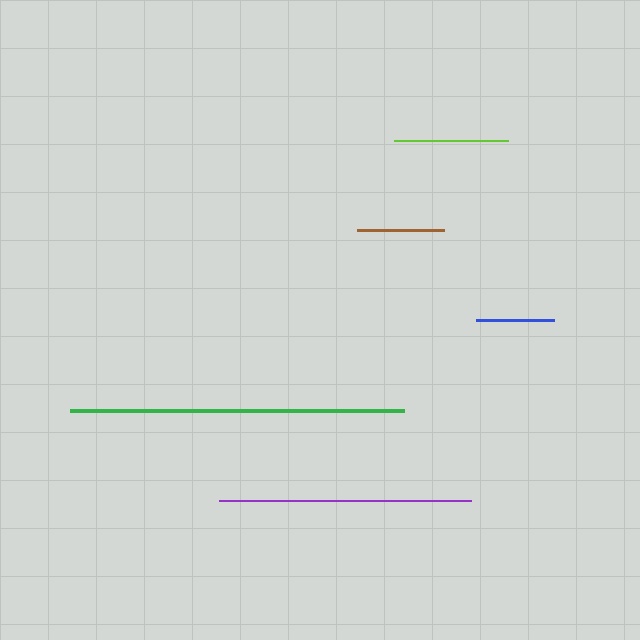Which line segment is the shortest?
The blue line is the shortest at approximately 77 pixels.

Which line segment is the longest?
The green line is the longest at approximately 334 pixels.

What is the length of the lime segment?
The lime segment is approximately 114 pixels long.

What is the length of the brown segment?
The brown segment is approximately 87 pixels long.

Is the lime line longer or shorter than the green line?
The green line is longer than the lime line.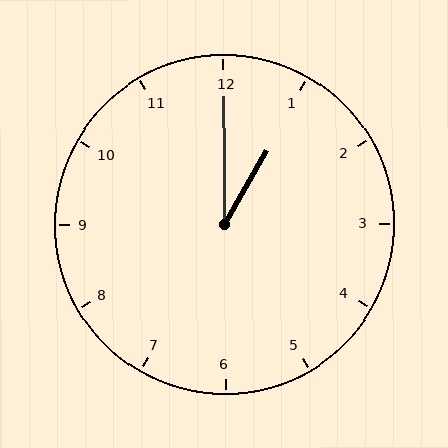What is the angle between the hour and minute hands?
Approximately 30 degrees.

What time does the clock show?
1:00.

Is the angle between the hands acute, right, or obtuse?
It is acute.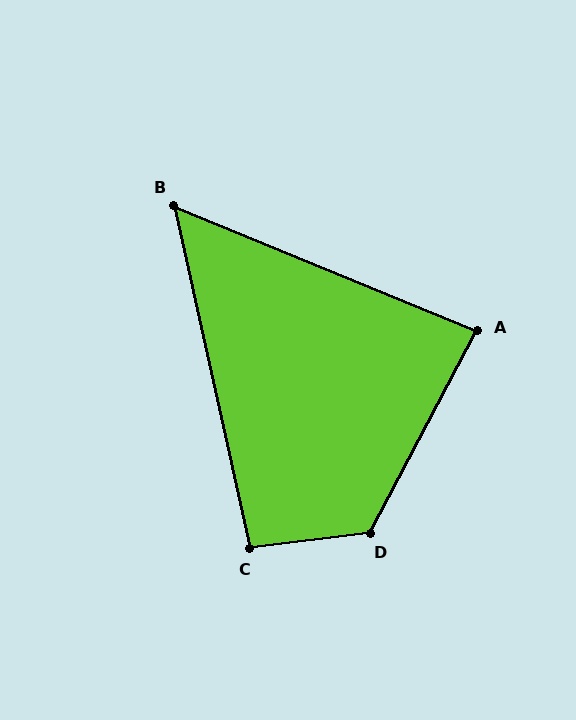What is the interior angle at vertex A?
Approximately 84 degrees (acute).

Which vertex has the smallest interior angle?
B, at approximately 55 degrees.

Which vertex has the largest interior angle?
D, at approximately 125 degrees.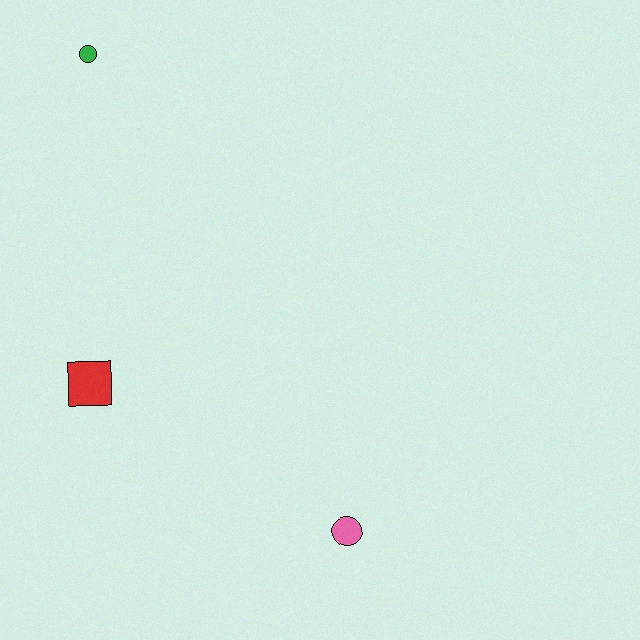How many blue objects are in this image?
There are no blue objects.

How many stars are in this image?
There are no stars.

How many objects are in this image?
There are 3 objects.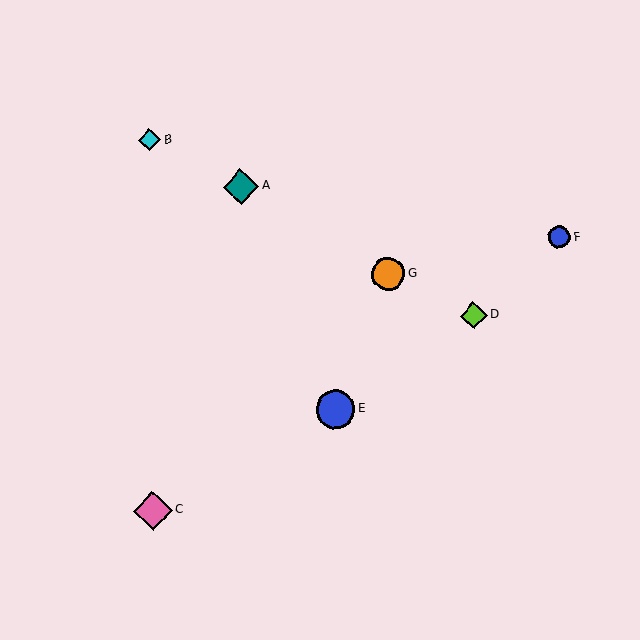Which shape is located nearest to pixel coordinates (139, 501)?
The pink diamond (labeled C) at (153, 511) is nearest to that location.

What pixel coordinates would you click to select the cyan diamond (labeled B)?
Click at (150, 140) to select the cyan diamond B.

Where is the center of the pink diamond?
The center of the pink diamond is at (153, 511).